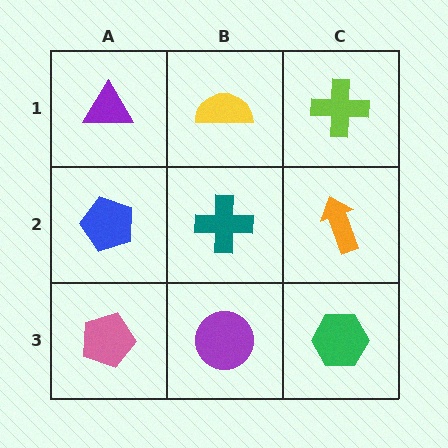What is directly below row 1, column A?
A blue pentagon.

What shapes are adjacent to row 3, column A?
A blue pentagon (row 2, column A), a purple circle (row 3, column B).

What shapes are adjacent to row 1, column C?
An orange arrow (row 2, column C), a yellow semicircle (row 1, column B).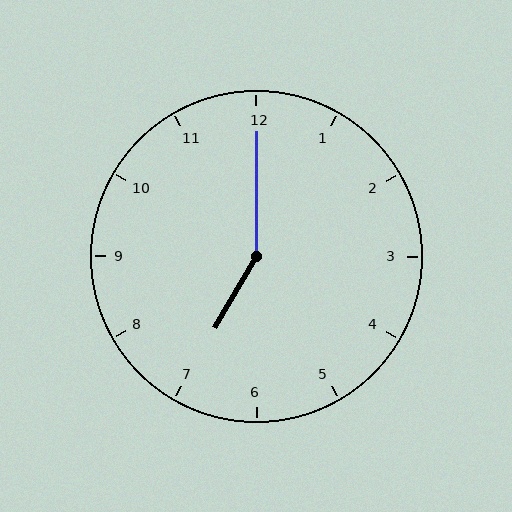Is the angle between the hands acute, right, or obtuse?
It is obtuse.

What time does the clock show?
7:00.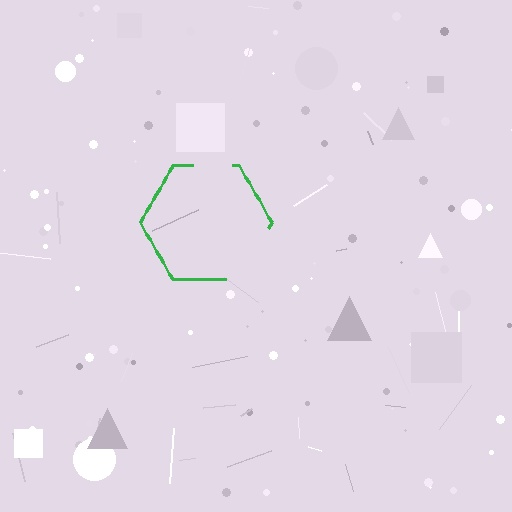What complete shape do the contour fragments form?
The contour fragments form a hexagon.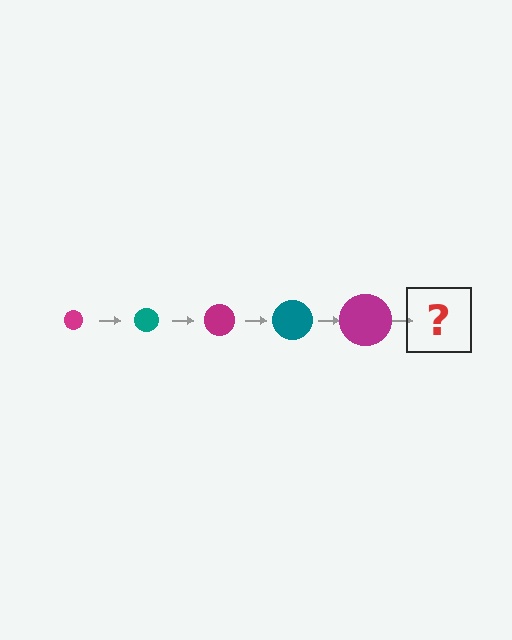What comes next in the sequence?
The next element should be a teal circle, larger than the previous one.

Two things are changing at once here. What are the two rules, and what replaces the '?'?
The two rules are that the circle grows larger each step and the color cycles through magenta and teal. The '?' should be a teal circle, larger than the previous one.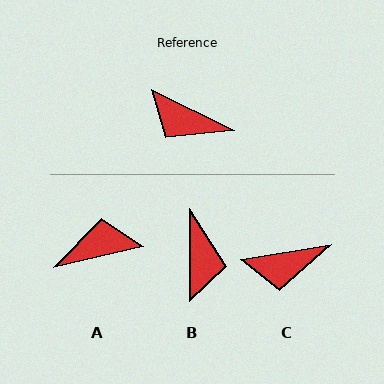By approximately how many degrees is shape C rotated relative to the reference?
Approximately 35 degrees counter-clockwise.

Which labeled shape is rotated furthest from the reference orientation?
A, about 141 degrees away.